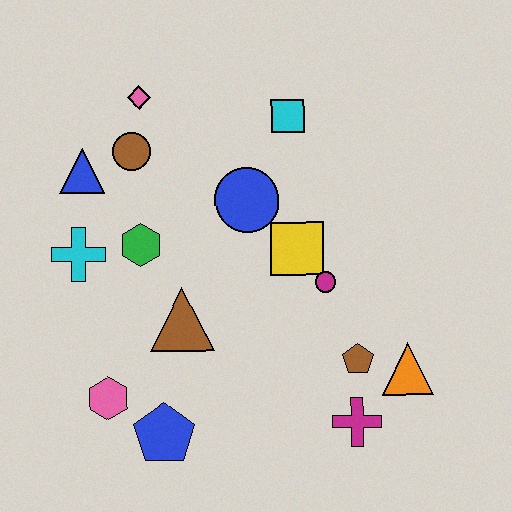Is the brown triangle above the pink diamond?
No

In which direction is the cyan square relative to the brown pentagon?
The cyan square is above the brown pentagon.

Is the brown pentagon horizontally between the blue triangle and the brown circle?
No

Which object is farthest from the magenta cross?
The pink diamond is farthest from the magenta cross.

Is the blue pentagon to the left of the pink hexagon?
No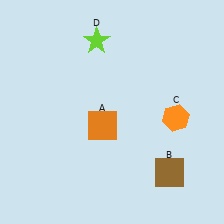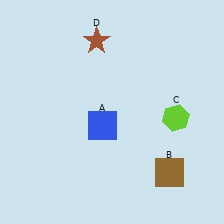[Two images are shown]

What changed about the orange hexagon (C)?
In Image 1, C is orange. In Image 2, it changed to lime.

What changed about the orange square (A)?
In Image 1, A is orange. In Image 2, it changed to blue.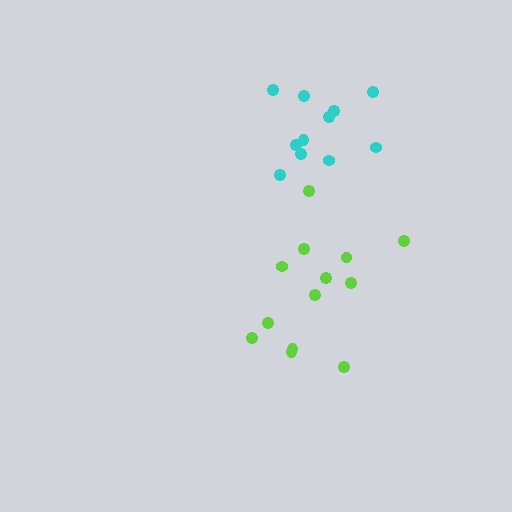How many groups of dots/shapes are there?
There are 2 groups.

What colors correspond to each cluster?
The clusters are colored: lime, cyan.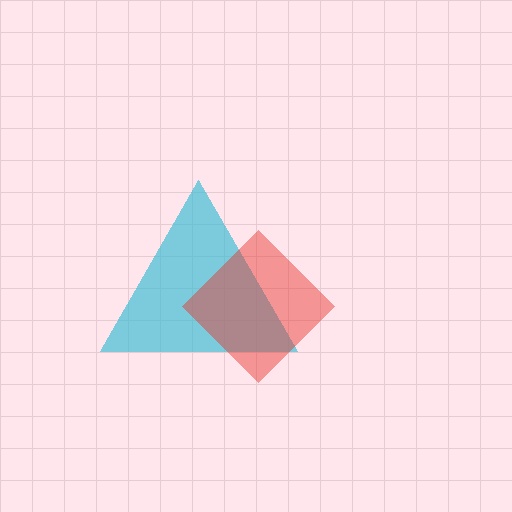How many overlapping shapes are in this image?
There are 2 overlapping shapes in the image.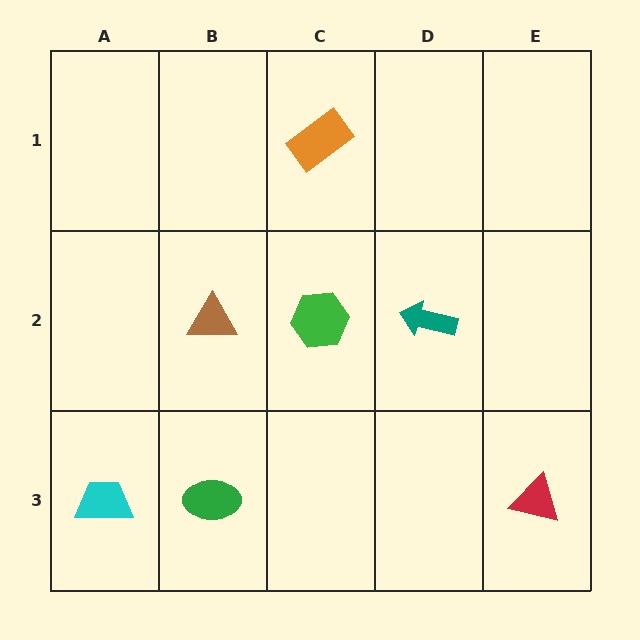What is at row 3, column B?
A green ellipse.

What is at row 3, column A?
A cyan trapezoid.